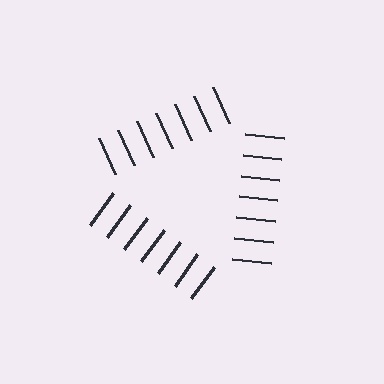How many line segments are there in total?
21 — 7 along each of the 3 edges.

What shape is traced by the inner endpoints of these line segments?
An illusory triangle — the line segments terminate on its edges but no continuous stroke is drawn.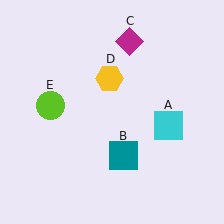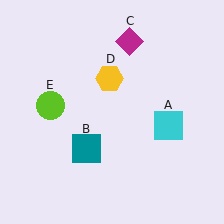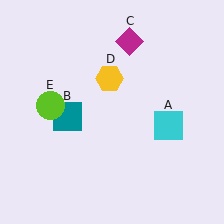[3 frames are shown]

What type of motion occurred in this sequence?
The teal square (object B) rotated clockwise around the center of the scene.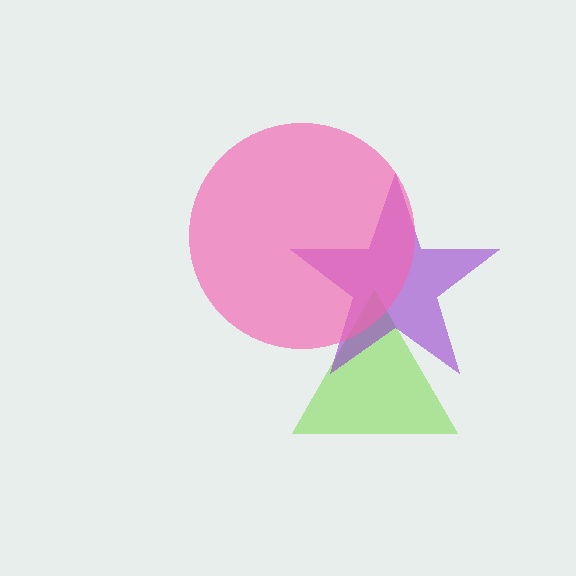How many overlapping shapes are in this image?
There are 3 overlapping shapes in the image.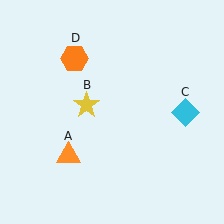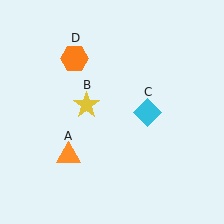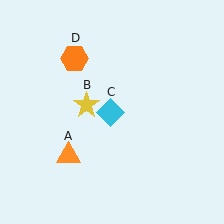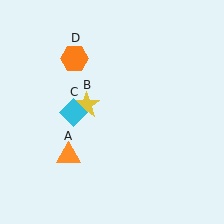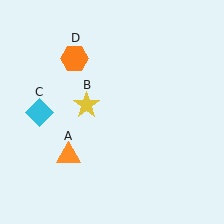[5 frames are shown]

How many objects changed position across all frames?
1 object changed position: cyan diamond (object C).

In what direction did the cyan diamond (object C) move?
The cyan diamond (object C) moved left.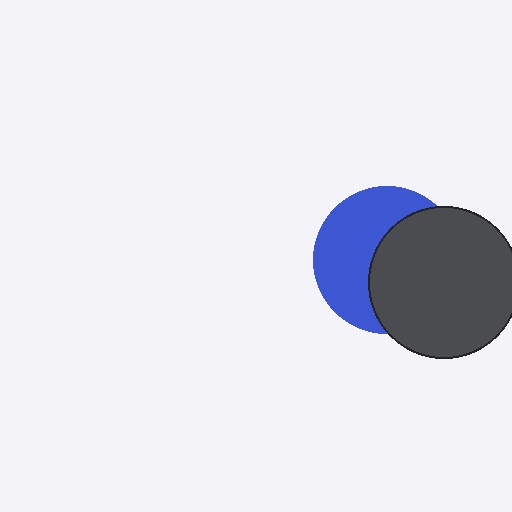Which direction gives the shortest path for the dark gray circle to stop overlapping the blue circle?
Moving right gives the shortest separation.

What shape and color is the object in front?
The object in front is a dark gray circle.